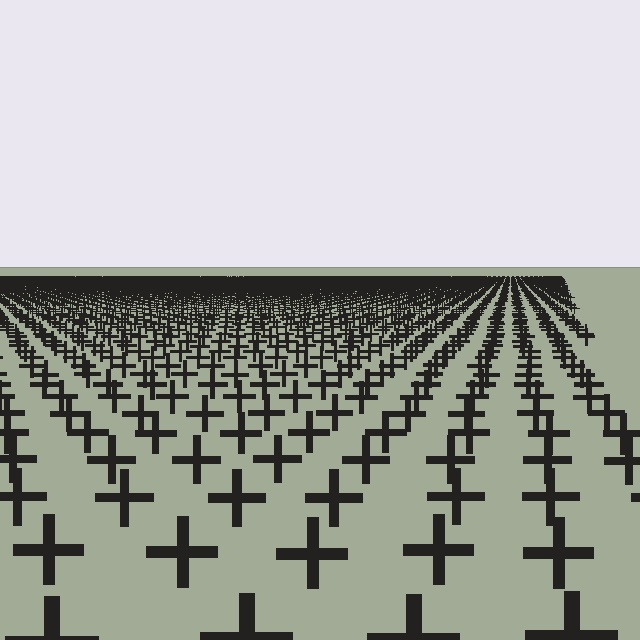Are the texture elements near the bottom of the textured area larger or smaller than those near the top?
Larger. Near the bottom, elements are closer to the viewer and appear at a bigger on-screen size.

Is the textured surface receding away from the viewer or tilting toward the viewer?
The surface is receding away from the viewer. Texture elements get smaller and denser toward the top.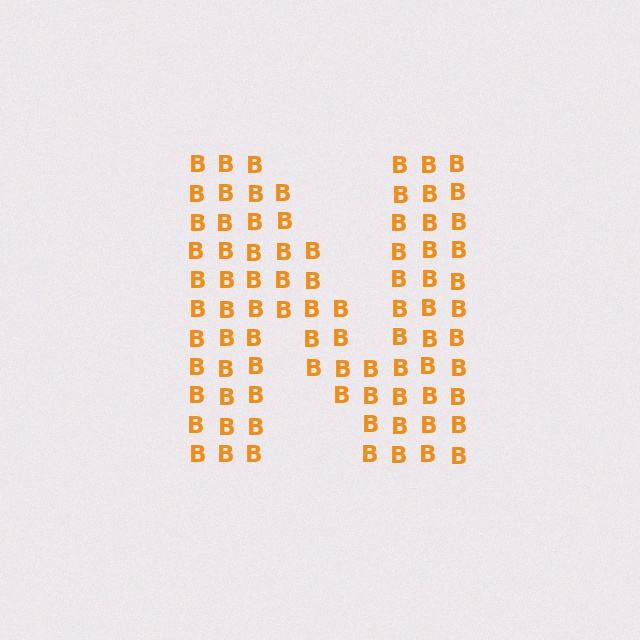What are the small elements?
The small elements are letter B's.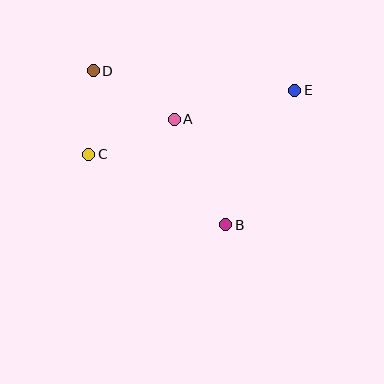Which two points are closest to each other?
Points C and D are closest to each other.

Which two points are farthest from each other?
Points C and E are farthest from each other.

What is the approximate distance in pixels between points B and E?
The distance between B and E is approximately 151 pixels.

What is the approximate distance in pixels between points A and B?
The distance between A and B is approximately 118 pixels.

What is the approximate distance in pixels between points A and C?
The distance between A and C is approximately 93 pixels.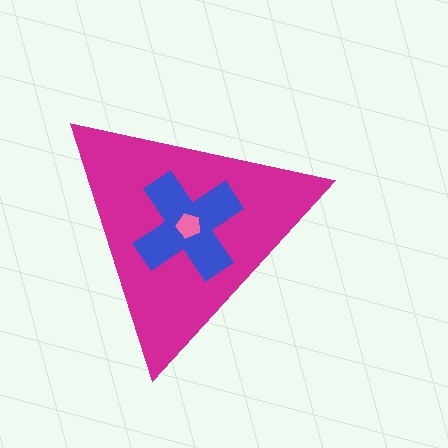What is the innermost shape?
The pink pentagon.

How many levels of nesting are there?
3.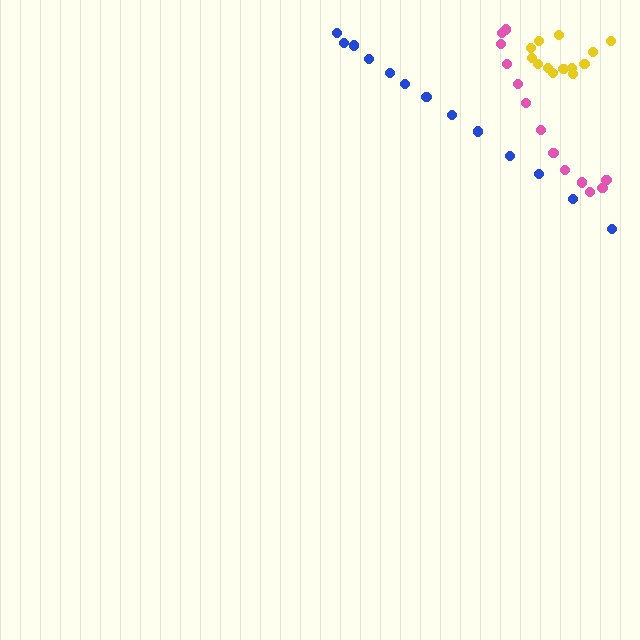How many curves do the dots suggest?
There are 3 distinct paths.